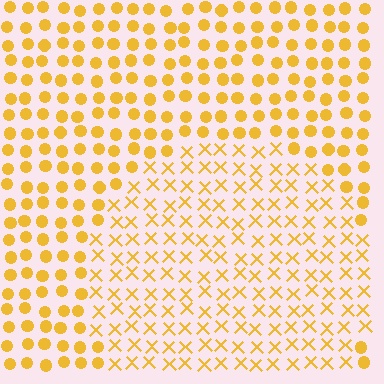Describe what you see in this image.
The image is filled with small yellow elements arranged in a uniform grid. A circle-shaped region contains X marks, while the surrounding area contains circles. The boundary is defined purely by the change in element shape.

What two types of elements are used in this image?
The image uses X marks inside the circle region and circles outside it.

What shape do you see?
I see a circle.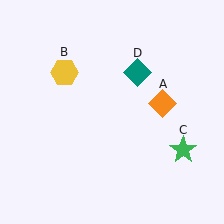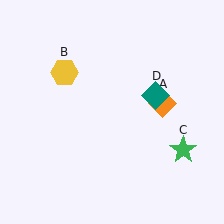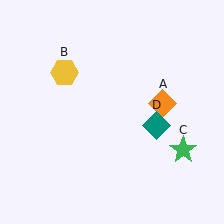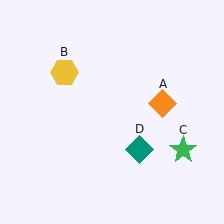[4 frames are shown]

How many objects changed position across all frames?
1 object changed position: teal diamond (object D).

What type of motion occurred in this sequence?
The teal diamond (object D) rotated clockwise around the center of the scene.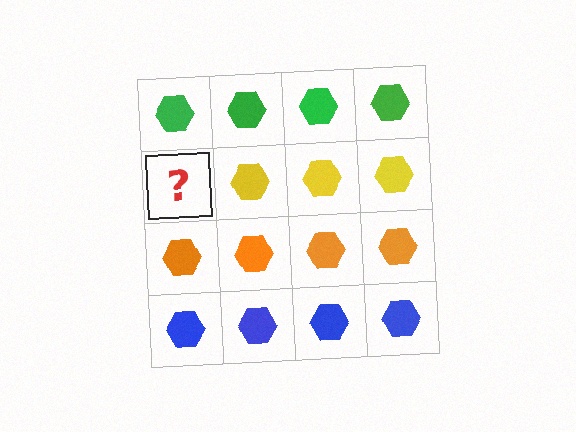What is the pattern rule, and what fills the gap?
The rule is that each row has a consistent color. The gap should be filled with a yellow hexagon.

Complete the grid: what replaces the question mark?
The question mark should be replaced with a yellow hexagon.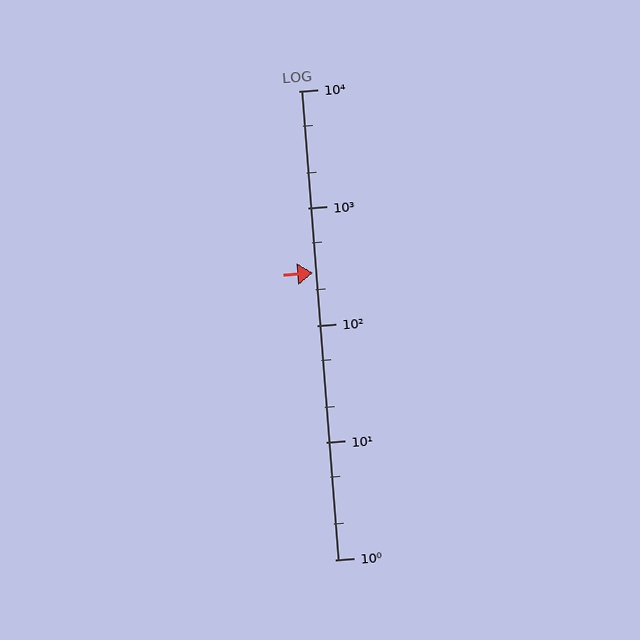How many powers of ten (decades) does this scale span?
The scale spans 4 decades, from 1 to 10000.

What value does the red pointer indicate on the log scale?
The pointer indicates approximately 280.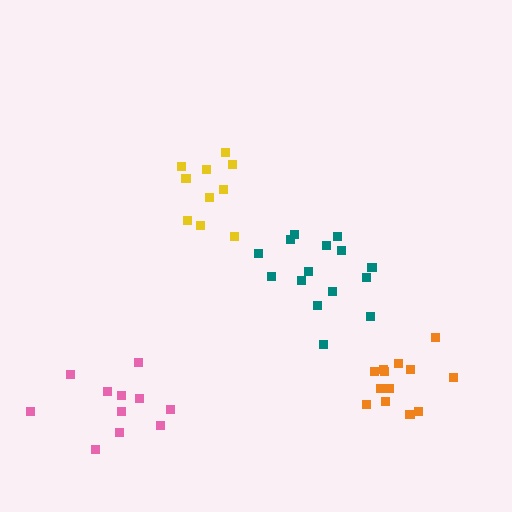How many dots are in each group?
Group 1: 10 dots, Group 2: 14 dots, Group 3: 15 dots, Group 4: 11 dots (50 total).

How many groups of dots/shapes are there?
There are 4 groups.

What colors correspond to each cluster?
The clusters are colored: yellow, orange, teal, pink.